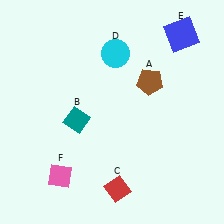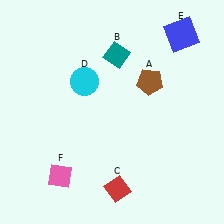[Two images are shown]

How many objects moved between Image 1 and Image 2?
2 objects moved between the two images.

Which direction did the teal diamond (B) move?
The teal diamond (B) moved up.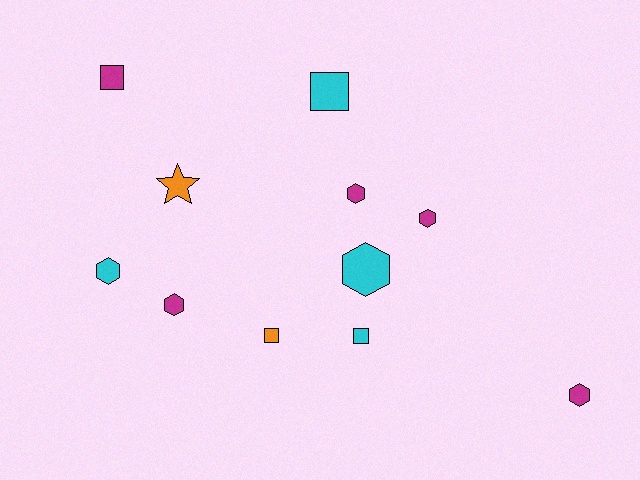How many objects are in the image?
There are 11 objects.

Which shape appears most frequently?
Hexagon, with 6 objects.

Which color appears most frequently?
Magenta, with 5 objects.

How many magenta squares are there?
There is 1 magenta square.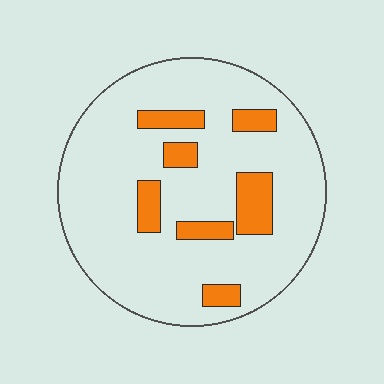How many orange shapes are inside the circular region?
7.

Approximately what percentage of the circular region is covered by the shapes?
Approximately 15%.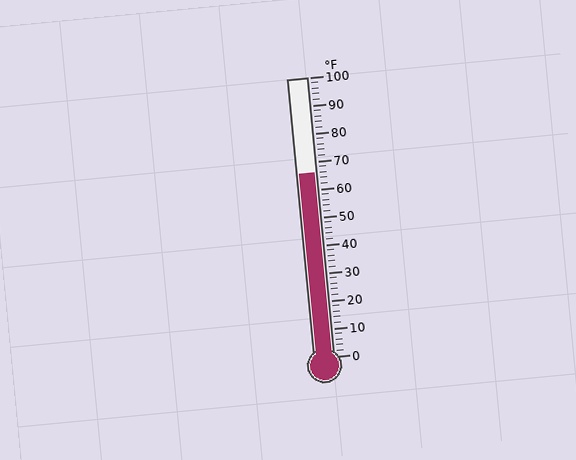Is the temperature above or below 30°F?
The temperature is above 30°F.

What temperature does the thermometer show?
The thermometer shows approximately 66°F.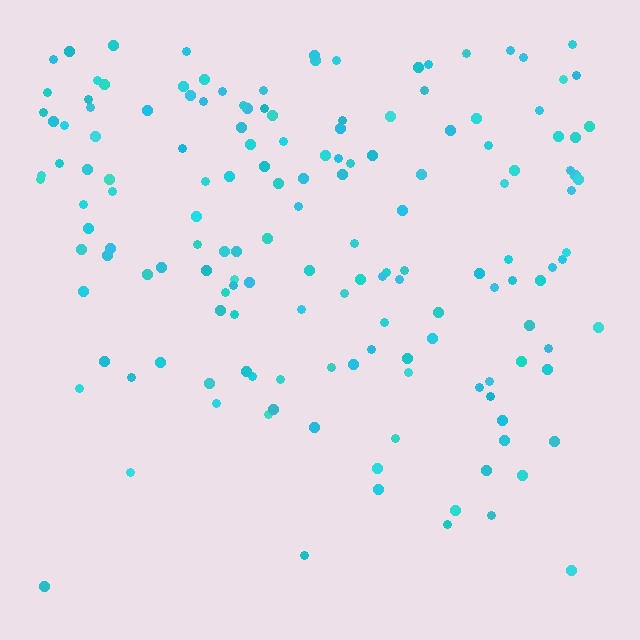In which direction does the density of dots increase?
From bottom to top, with the top side densest.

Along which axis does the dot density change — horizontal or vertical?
Vertical.